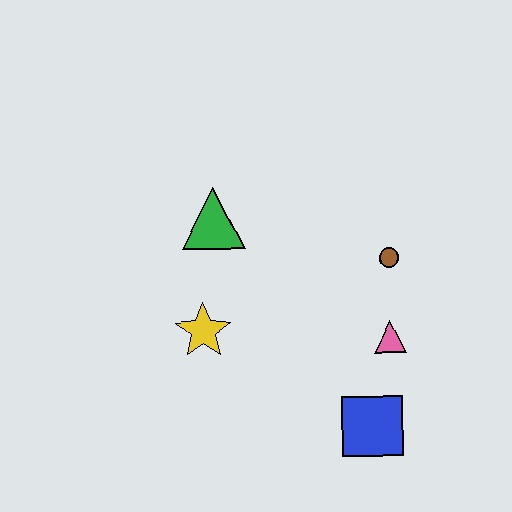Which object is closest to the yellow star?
The green triangle is closest to the yellow star.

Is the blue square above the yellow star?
No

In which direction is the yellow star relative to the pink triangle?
The yellow star is to the left of the pink triangle.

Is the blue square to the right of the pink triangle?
No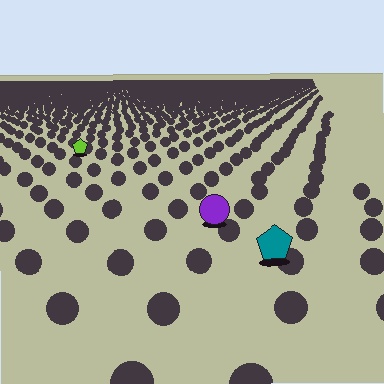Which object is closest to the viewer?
The teal pentagon is closest. The texture marks near it are larger and more spread out.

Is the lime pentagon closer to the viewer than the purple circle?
No. The purple circle is closer — you can tell from the texture gradient: the ground texture is coarser near it.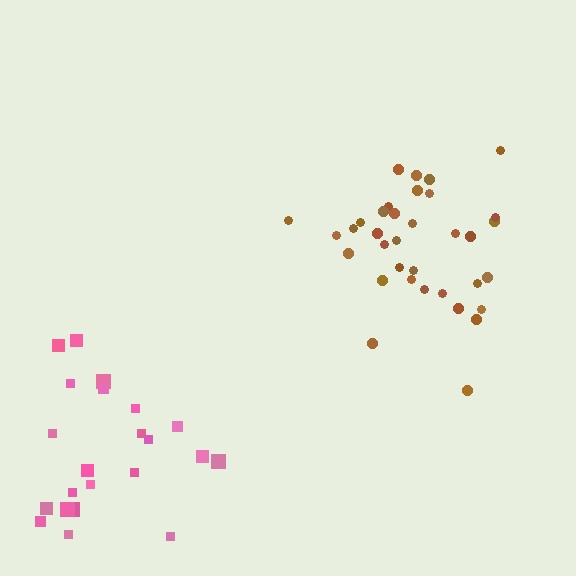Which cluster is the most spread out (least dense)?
Pink.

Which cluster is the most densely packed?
Brown.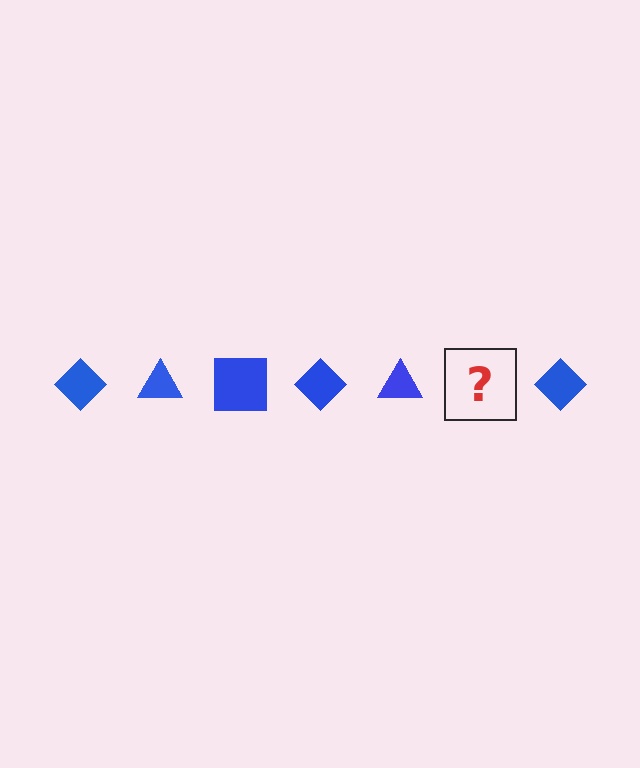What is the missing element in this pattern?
The missing element is a blue square.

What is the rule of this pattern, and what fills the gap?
The rule is that the pattern cycles through diamond, triangle, square shapes in blue. The gap should be filled with a blue square.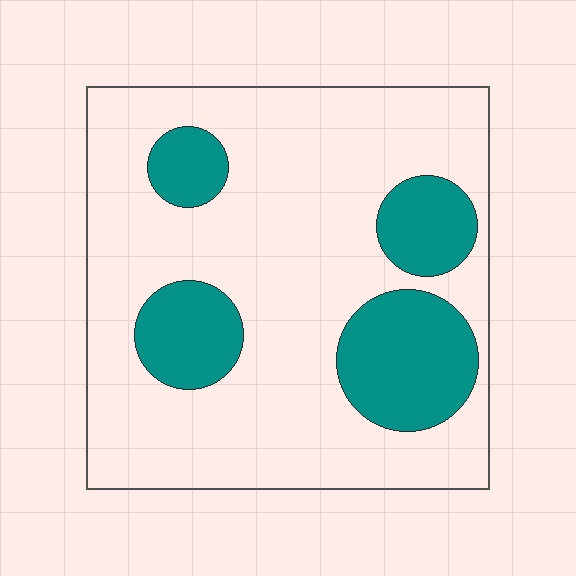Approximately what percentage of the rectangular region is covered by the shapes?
Approximately 25%.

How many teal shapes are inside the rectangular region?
4.